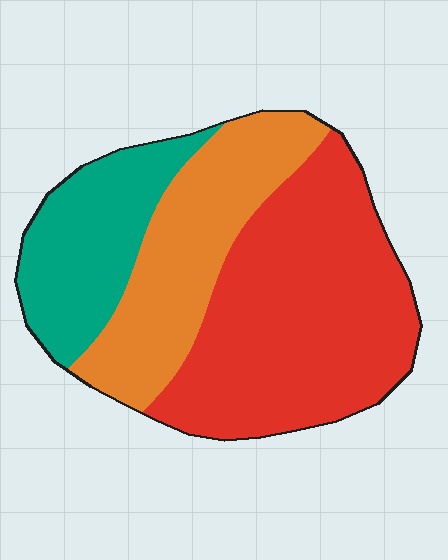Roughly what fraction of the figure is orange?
Orange covers around 30% of the figure.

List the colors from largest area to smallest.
From largest to smallest: red, orange, teal.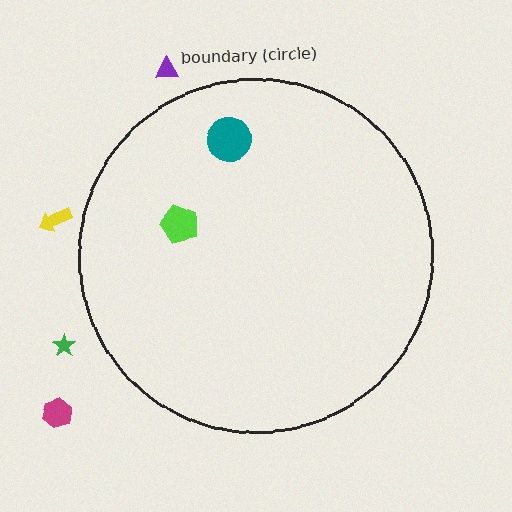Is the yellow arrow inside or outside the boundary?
Outside.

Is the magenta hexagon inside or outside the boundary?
Outside.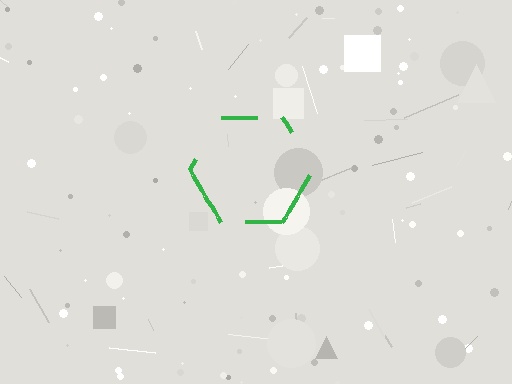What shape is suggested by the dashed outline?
The dashed outline suggests a hexagon.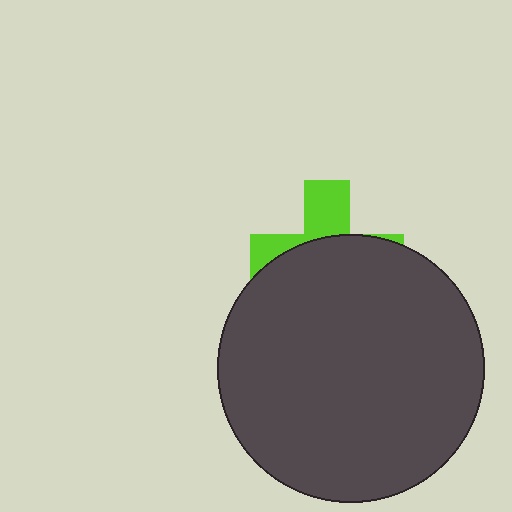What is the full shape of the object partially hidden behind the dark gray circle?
The partially hidden object is a lime cross.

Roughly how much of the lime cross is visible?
A small part of it is visible (roughly 35%).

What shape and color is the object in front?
The object in front is a dark gray circle.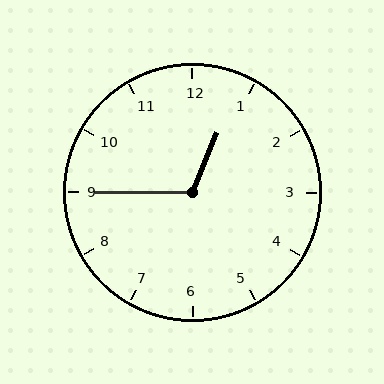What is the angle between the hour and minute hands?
Approximately 112 degrees.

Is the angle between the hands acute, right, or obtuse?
It is obtuse.